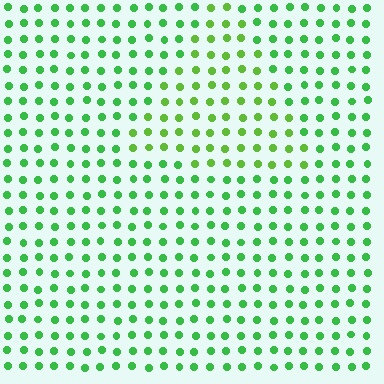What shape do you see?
I see a triangle.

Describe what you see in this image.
The image is filled with small green elements in a uniform arrangement. A triangle-shaped region is visible where the elements are tinted to a slightly different hue, forming a subtle color boundary.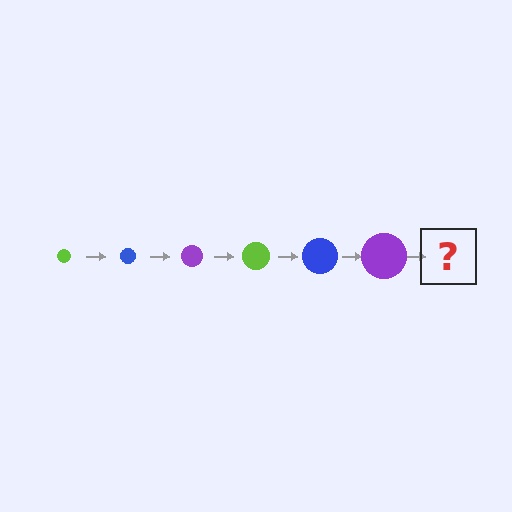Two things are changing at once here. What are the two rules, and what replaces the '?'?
The two rules are that the circle grows larger each step and the color cycles through lime, blue, and purple. The '?' should be a lime circle, larger than the previous one.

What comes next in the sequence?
The next element should be a lime circle, larger than the previous one.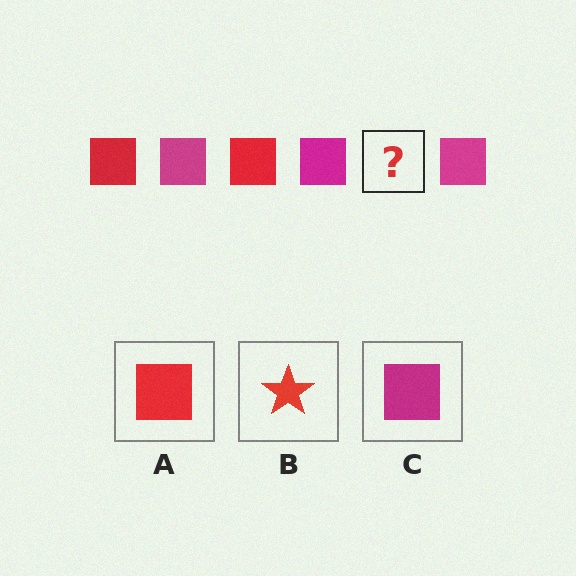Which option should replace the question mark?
Option A.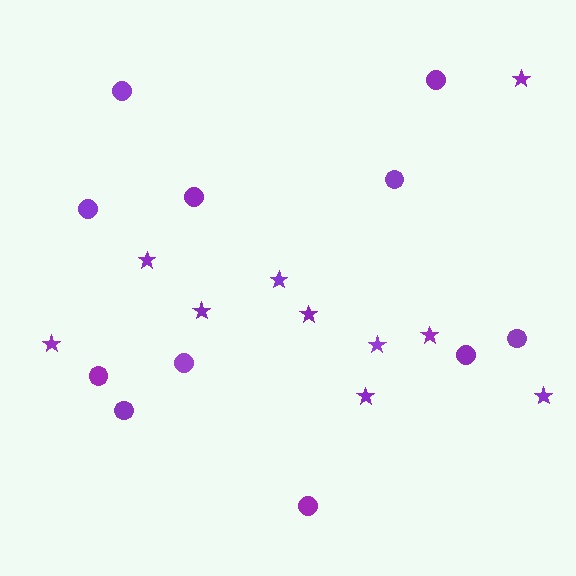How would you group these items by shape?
There are 2 groups: one group of circles (11) and one group of stars (10).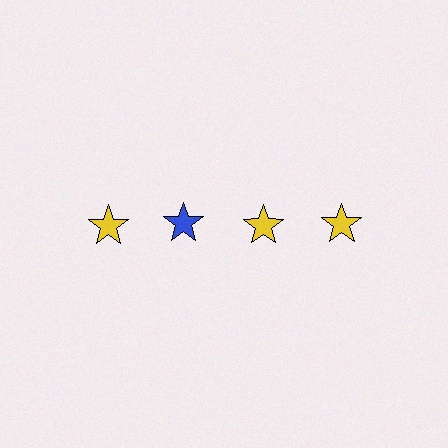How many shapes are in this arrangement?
There are 4 shapes arranged in a grid pattern.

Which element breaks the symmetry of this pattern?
The blue star in the top row, second from left column breaks the symmetry. All other shapes are yellow stars.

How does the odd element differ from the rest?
It has a different color: blue instead of yellow.